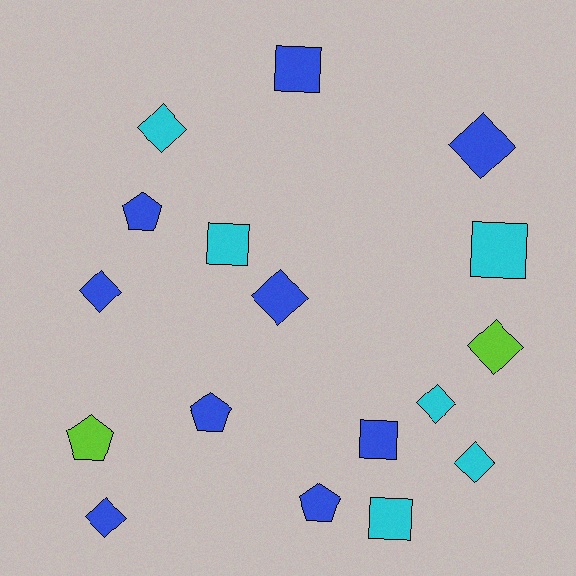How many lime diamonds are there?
There is 1 lime diamond.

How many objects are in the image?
There are 17 objects.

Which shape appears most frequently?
Diamond, with 8 objects.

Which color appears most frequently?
Blue, with 9 objects.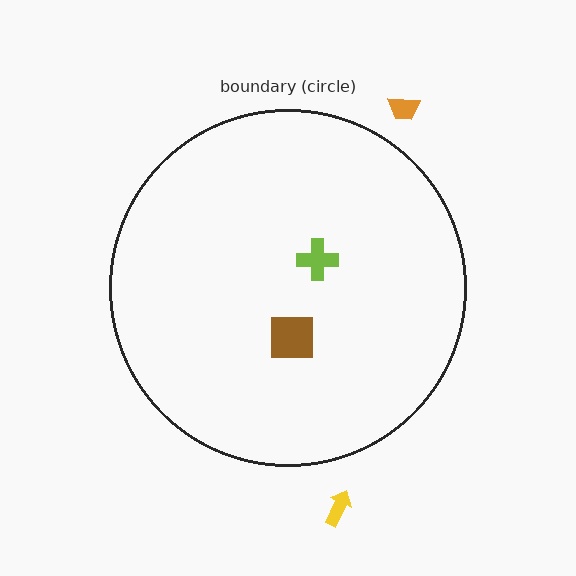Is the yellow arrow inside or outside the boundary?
Outside.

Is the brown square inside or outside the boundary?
Inside.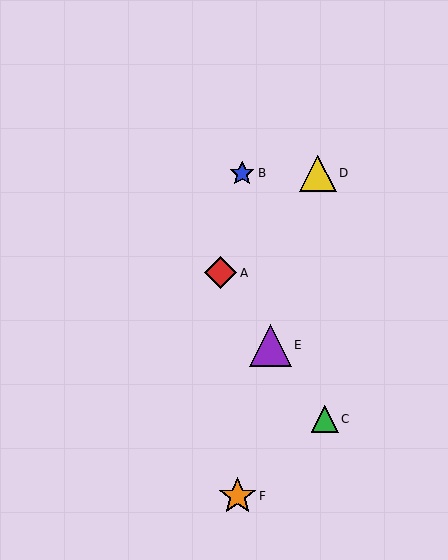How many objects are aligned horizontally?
2 objects (B, D) are aligned horizontally.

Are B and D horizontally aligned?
Yes, both are at y≈174.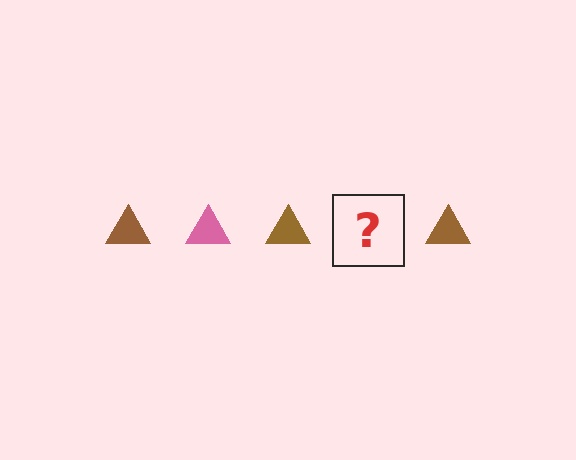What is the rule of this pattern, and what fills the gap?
The rule is that the pattern cycles through brown, pink triangles. The gap should be filled with a pink triangle.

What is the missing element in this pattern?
The missing element is a pink triangle.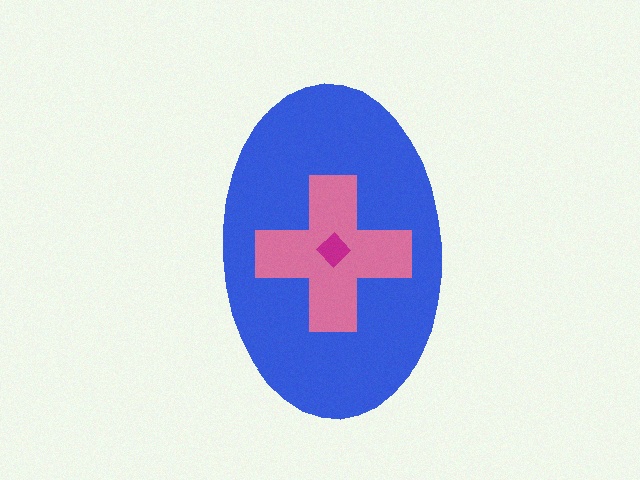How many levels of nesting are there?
3.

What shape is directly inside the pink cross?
The magenta diamond.